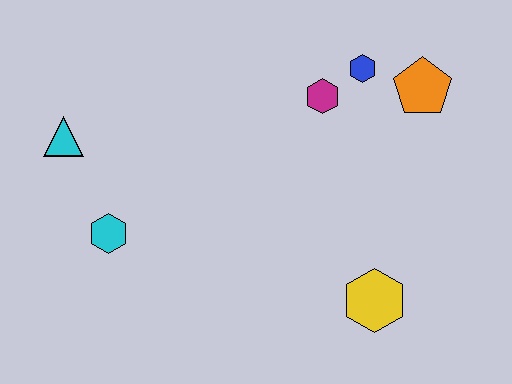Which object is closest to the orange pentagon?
The blue hexagon is closest to the orange pentagon.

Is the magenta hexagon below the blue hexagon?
Yes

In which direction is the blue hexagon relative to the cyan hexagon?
The blue hexagon is to the right of the cyan hexagon.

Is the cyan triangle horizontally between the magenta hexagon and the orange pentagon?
No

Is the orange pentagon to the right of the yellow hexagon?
Yes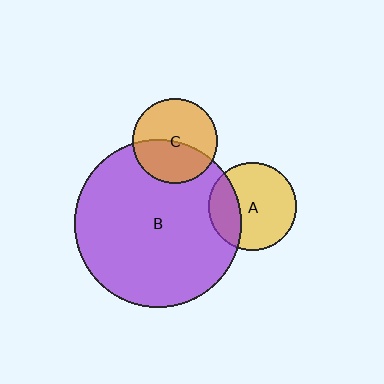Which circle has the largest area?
Circle B (purple).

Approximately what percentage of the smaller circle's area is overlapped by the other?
Approximately 45%.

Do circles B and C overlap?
Yes.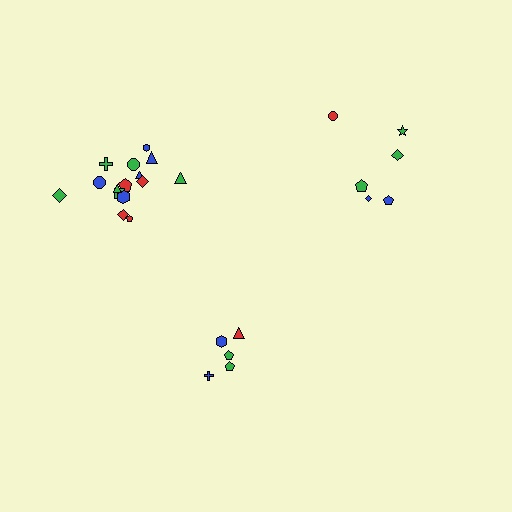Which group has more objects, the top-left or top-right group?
The top-left group.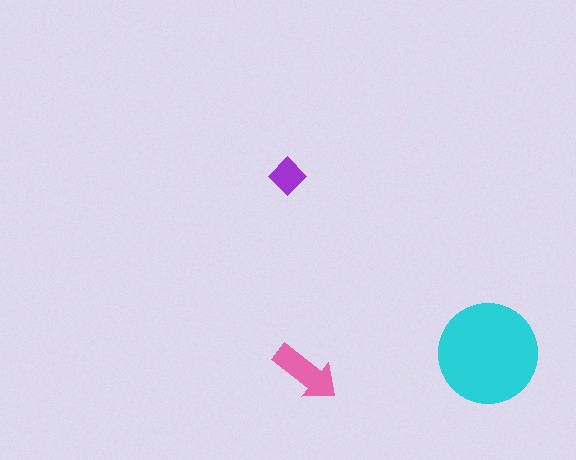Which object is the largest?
The cyan circle.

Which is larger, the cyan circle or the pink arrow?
The cyan circle.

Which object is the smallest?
The purple diamond.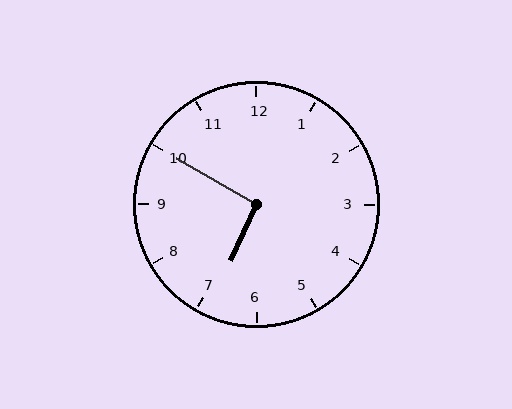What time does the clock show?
6:50.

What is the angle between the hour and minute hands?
Approximately 95 degrees.